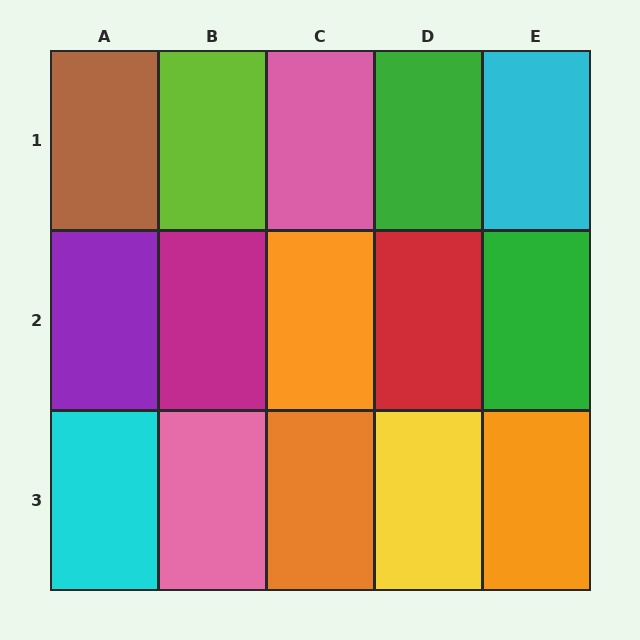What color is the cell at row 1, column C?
Pink.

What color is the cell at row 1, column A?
Brown.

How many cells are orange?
3 cells are orange.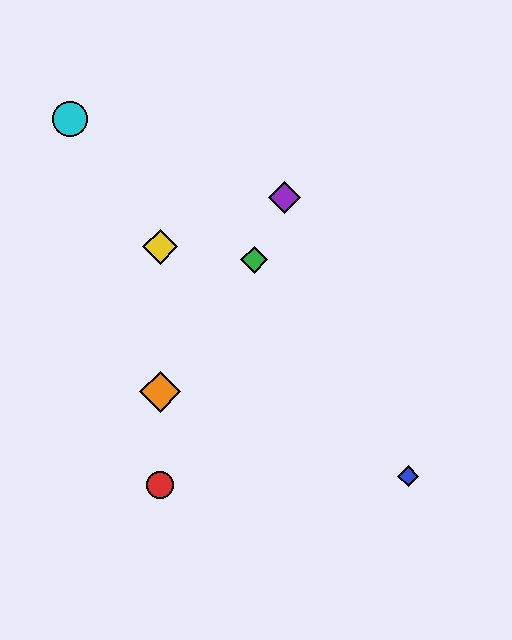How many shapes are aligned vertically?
3 shapes (the red circle, the yellow diamond, the orange diamond) are aligned vertically.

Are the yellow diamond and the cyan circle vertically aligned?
No, the yellow diamond is at x≈160 and the cyan circle is at x≈70.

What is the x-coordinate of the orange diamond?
The orange diamond is at x≈160.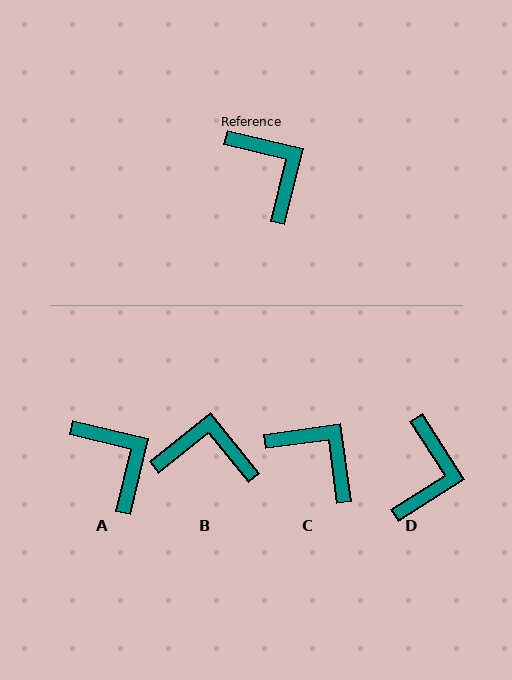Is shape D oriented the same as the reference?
No, it is off by about 44 degrees.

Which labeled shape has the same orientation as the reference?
A.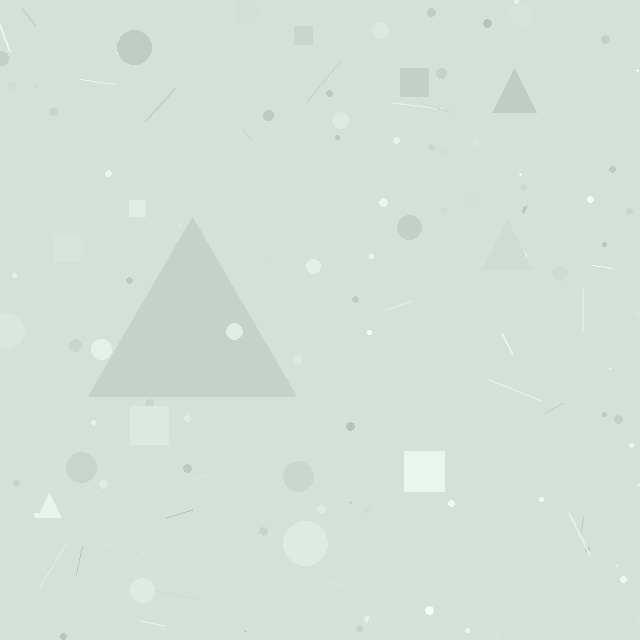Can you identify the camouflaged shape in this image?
The camouflaged shape is a triangle.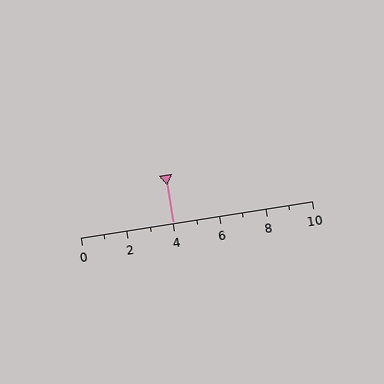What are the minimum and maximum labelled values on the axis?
The axis runs from 0 to 10.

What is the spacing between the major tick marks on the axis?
The major ticks are spaced 2 apart.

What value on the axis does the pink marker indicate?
The marker indicates approximately 4.